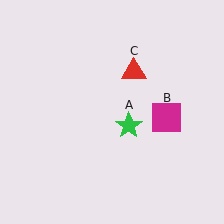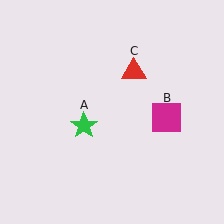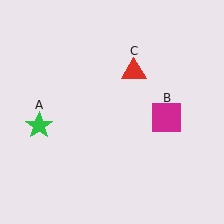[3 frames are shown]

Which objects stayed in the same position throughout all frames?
Magenta square (object B) and red triangle (object C) remained stationary.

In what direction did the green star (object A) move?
The green star (object A) moved left.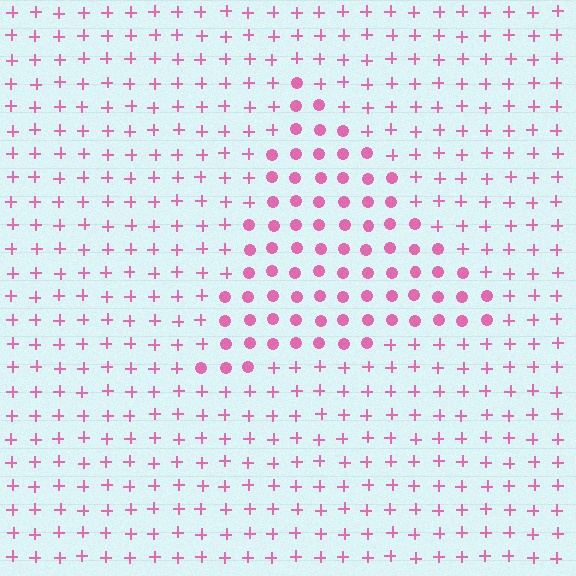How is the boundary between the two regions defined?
The boundary is defined by a change in element shape: circles inside vs. plus signs outside. All elements share the same color and spacing.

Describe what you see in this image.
The image is filled with small pink elements arranged in a uniform grid. A triangle-shaped region contains circles, while the surrounding area contains plus signs. The boundary is defined purely by the change in element shape.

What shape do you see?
I see a triangle.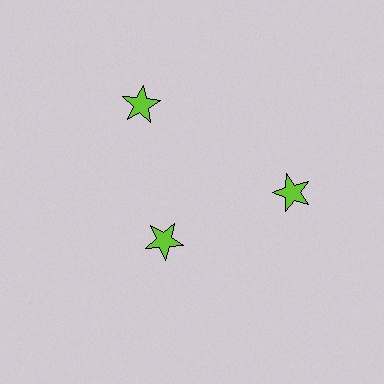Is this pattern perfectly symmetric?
No. The 3 lime stars are arranged in a ring, but one element near the 7 o'clock position is pulled inward toward the center, breaking the 3-fold rotational symmetry.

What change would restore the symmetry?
The symmetry would be restored by moving it outward, back onto the ring so that all 3 stars sit at equal angles and equal distance from the center.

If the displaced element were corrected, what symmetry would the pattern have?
It would have 3-fold rotational symmetry — the pattern would map onto itself every 120 degrees.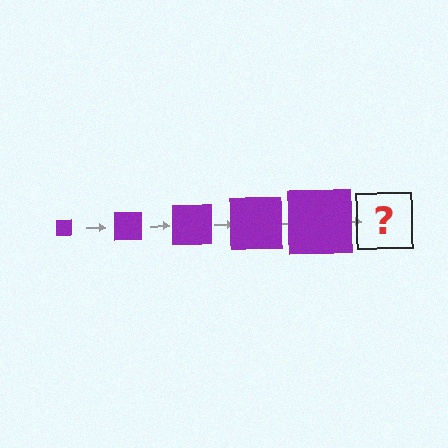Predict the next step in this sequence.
The next step is a purple square, larger than the previous one.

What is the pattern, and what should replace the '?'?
The pattern is that the square gets progressively larger each step. The '?' should be a purple square, larger than the previous one.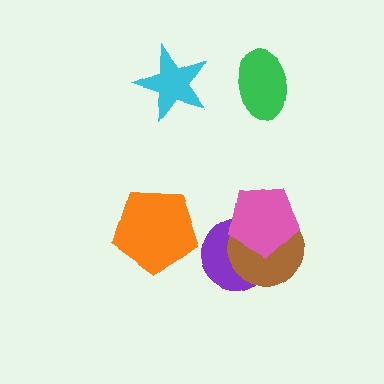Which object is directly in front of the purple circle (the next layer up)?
The brown circle is directly in front of the purple circle.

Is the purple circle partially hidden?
Yes, it is partially covered by another shape.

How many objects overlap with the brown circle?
2 objects overlap with the brown circle.